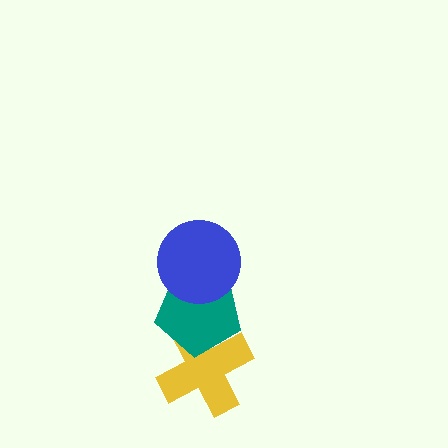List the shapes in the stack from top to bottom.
From top to bottom: the blue circle, the teal pentagon, the yellow cross.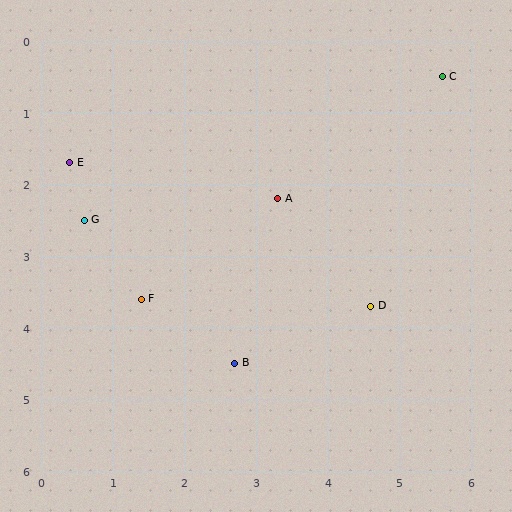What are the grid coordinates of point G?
Point G is at approximately (0.6, 2.5).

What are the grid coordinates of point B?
Point B is at approximately (2.7, 4.5).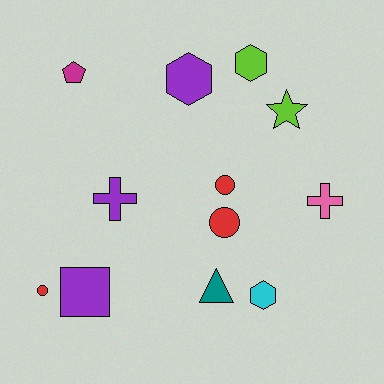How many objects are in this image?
There are 12 objects.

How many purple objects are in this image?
There are 3 purple objects.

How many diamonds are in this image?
There are no diamonds.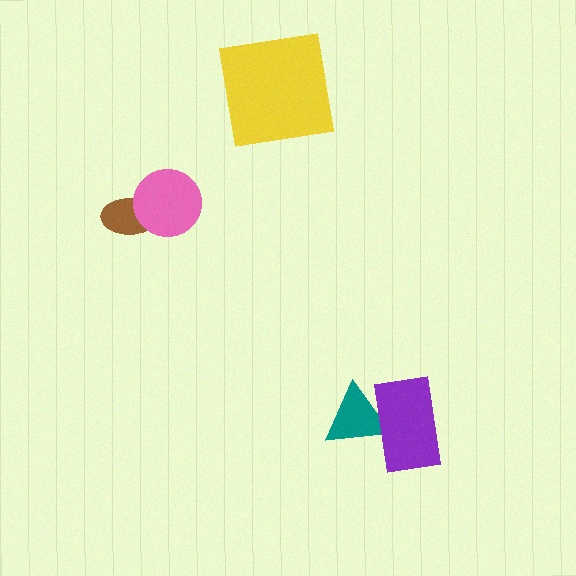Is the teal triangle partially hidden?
Yes, it is partially covered by another shape.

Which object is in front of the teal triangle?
The purple rectangle is in front of the teal triangle.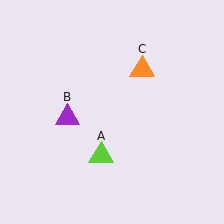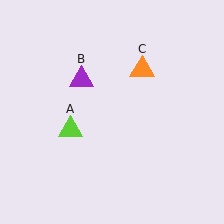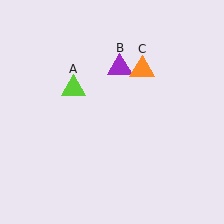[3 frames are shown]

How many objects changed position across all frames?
2 objects changed position: lime triangle (object A), purple triangle (object B).